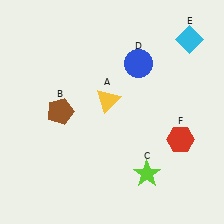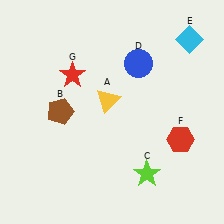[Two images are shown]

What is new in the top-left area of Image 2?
A red star (G) was added in the top-left area of Image 2.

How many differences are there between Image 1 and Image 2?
There is 1 difference between the two images.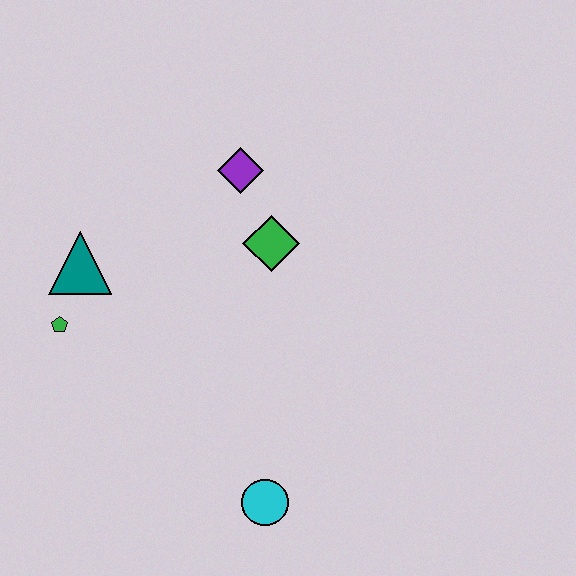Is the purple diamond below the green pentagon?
No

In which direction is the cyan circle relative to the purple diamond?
The cyan circle is below the purple diamond.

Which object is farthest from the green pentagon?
The cyan circle is farthest from the green pentagon.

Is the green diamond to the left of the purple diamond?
No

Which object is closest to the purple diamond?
The green diamond is closest to the purple diamond.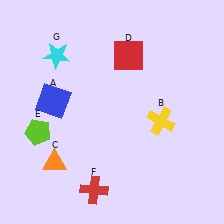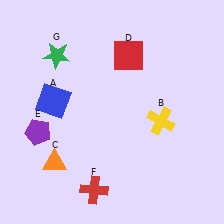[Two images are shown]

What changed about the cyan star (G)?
In Image 1, G is cyan. In Image 2, it changed to green.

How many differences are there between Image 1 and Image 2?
There are 2 differences between the two images.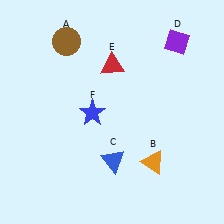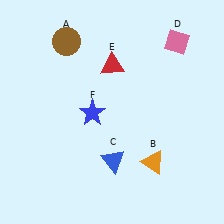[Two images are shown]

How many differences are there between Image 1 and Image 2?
There is 1 difference between the two images.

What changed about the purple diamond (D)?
In Image 1, D is purple. In Image 2, it changed to pink.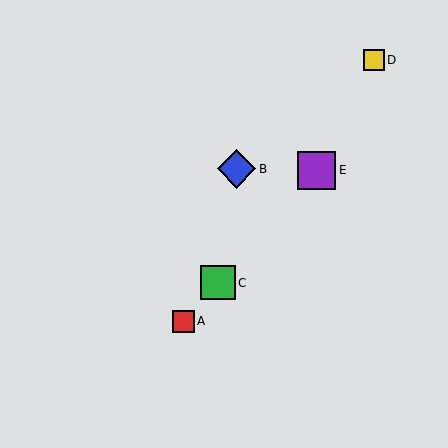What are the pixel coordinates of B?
Object B is at (236, 169).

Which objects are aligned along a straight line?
Objects A, C, E are aligned along a straight line.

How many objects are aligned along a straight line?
3 objects (A, C, E) are aligned along a straight line.